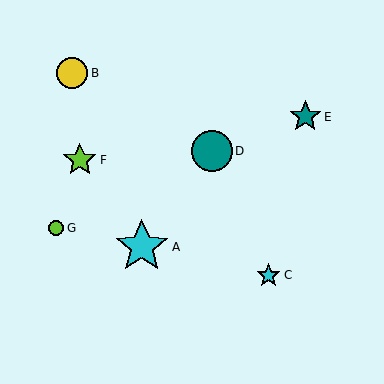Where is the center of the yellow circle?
The center of the yellow circle is at (72, 73).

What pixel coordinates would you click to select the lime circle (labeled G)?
Click at (56, 228) to select the lime circle G.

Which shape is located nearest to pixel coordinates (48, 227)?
The lime circle (labeled G) at (56, 228) is nearest to that location.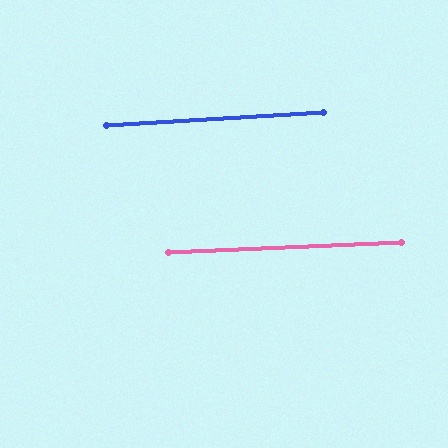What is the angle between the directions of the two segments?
Approximately 1 degree.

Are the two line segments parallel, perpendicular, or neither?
Parallel — their directions differ by only 1.0°.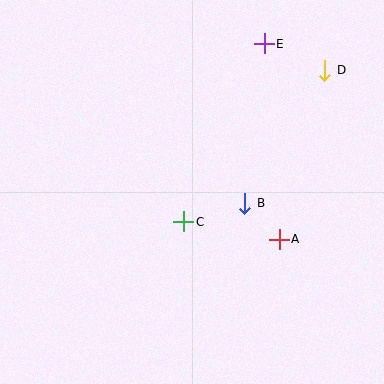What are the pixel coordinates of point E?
Point E is at (264, 44).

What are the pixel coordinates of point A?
Point A is at (279, 239).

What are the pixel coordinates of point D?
Point D is at (325, 70).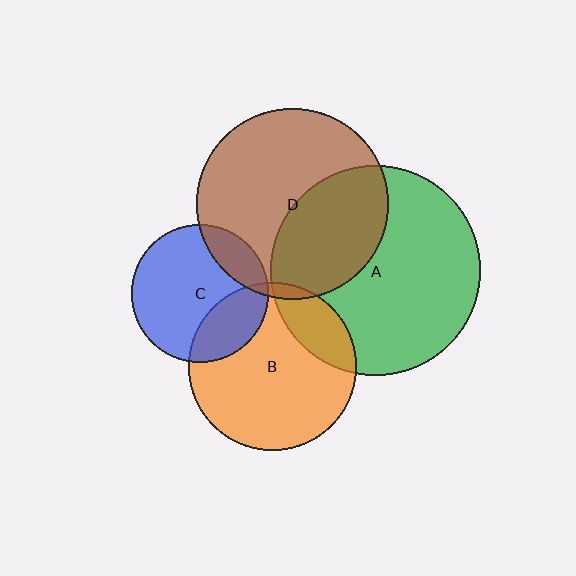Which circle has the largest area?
Circle A (green).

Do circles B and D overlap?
Yes.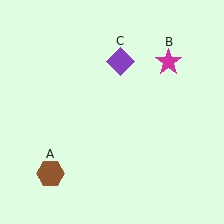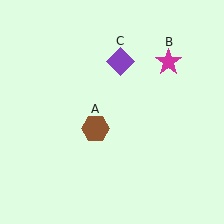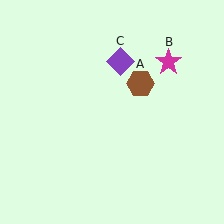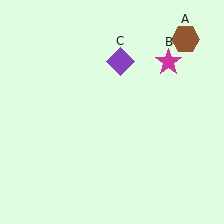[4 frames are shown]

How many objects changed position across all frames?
1 object changed position: brown hexagon (object A).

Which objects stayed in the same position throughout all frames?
Magenta star (object B) and purple diamond (object C) remained stationary.